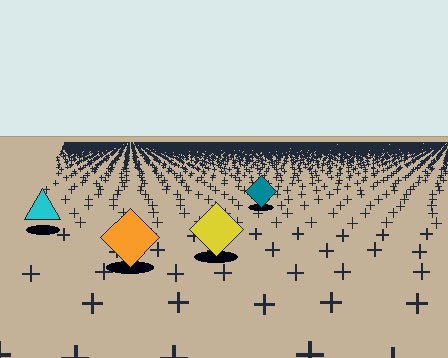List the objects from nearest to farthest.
From nearest to farthest: the orange diamond, the yellow diamond, the cyan triangle, the teal diamond.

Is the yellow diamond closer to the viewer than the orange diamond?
No. The orange diamond is closer — you can tell from the texture gradient: the ground texture is coarser near it.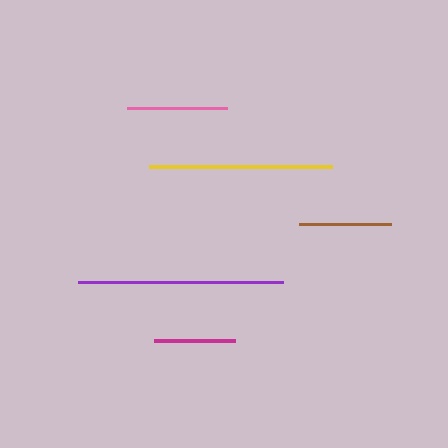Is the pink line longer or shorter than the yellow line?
The yellow line is longer than the pink line.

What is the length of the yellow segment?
The yellow segment is approximately 183 pixels long.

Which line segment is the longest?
The purple line is the longest at approximately 205 pixels.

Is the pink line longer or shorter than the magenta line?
The pink line is longer than the magenta line.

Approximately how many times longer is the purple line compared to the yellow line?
The purple line is approximately 1.1 times the length of the yellow line.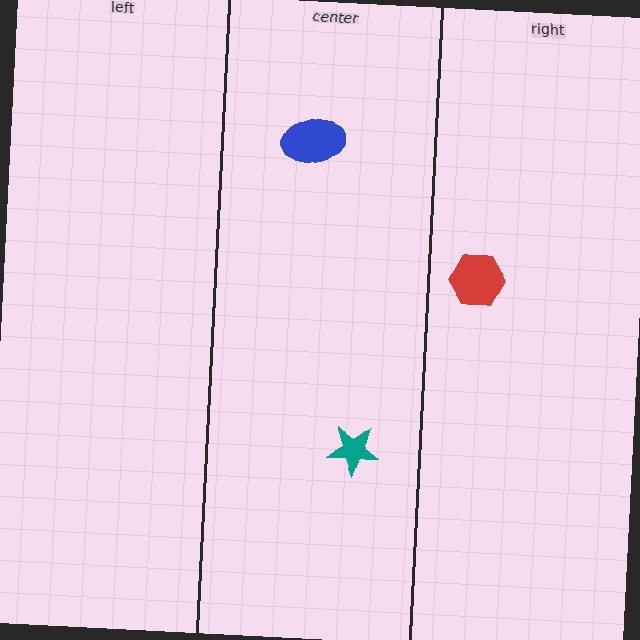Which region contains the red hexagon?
The right region.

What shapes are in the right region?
The red hexagon.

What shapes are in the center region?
The blue ellipse, the teal star.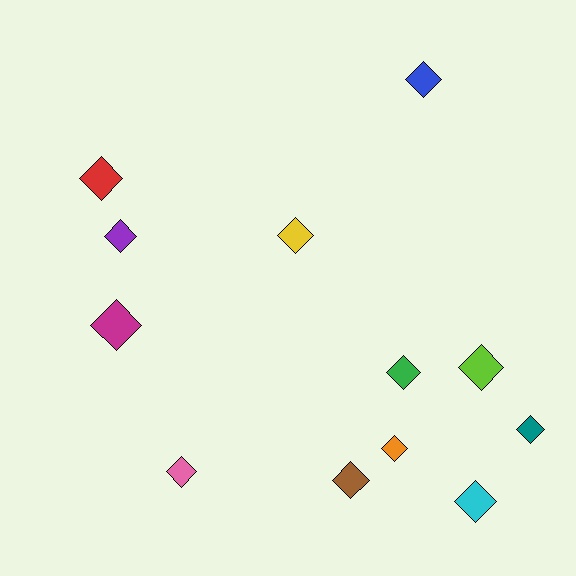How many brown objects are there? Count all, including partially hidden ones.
There is 1 brown object.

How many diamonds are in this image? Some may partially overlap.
There are 12 diamonds.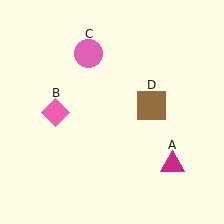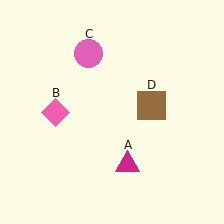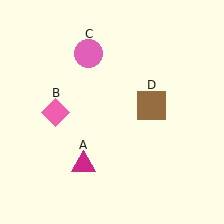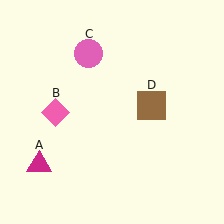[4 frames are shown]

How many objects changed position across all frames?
1 object changed position: magenta triangle (object A).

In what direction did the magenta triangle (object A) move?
The magenta triangle (object A) moved left.